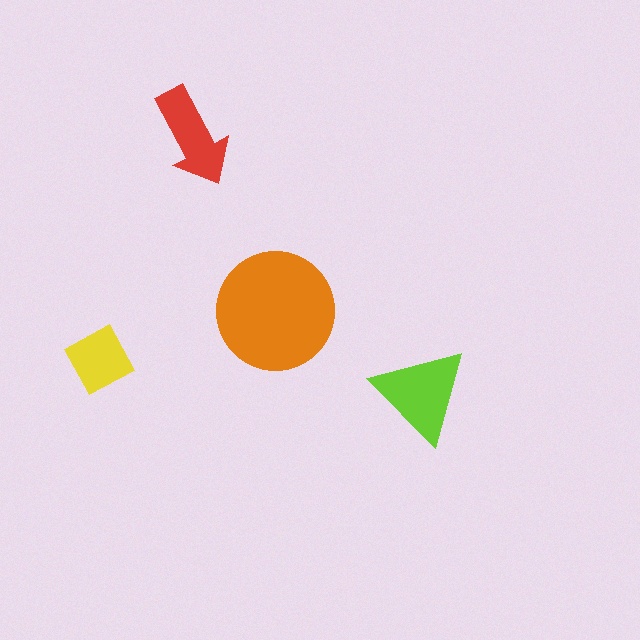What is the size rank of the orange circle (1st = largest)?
1st.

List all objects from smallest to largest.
The yellow square, the red arrow, the lime triangle, the orange circle.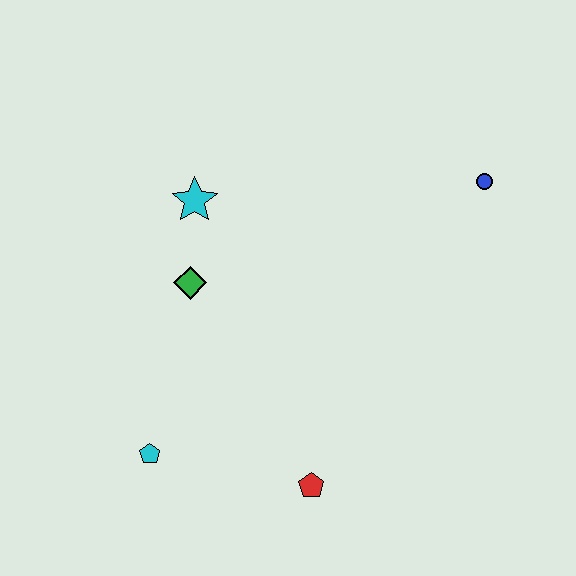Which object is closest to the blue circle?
The cyan star is closest to the blue circle.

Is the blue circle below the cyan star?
No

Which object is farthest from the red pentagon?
The blue circle is farthest from the red pentagon.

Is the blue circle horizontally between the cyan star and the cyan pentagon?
No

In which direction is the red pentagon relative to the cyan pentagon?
The red pentagon is to the right of the cyan pentagon.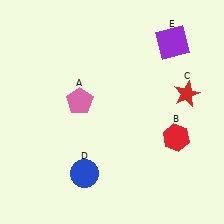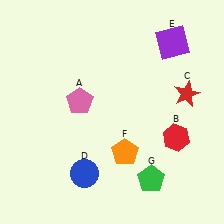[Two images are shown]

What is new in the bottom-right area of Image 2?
An orange pentagon (F) was added in the bottom-right area of Image 2.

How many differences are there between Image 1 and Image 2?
There are 2 differences between the two images.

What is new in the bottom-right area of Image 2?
A green pentagon (G) was added in the bottom-right area of Image 2.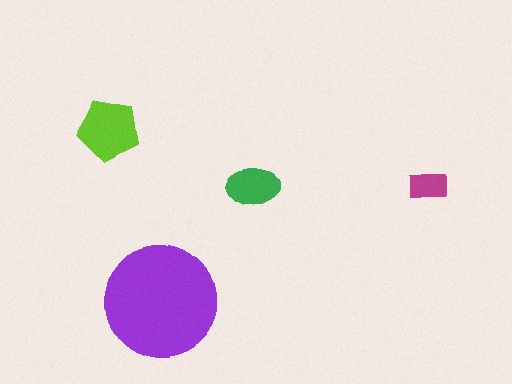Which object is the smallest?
The magenta rectangle.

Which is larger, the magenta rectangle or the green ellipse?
The green ellipse.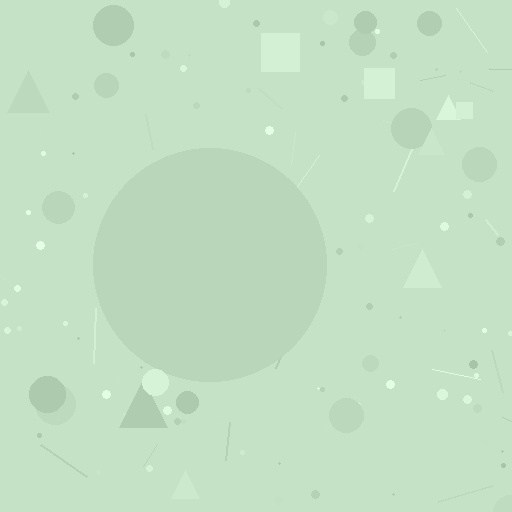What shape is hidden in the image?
A circle is hidden in the image.